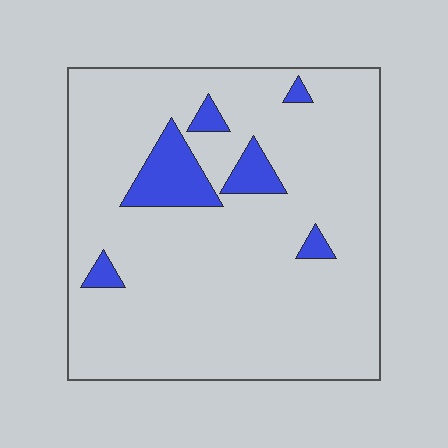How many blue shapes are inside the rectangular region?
6.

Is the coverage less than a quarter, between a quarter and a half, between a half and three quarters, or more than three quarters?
Less than a quarter.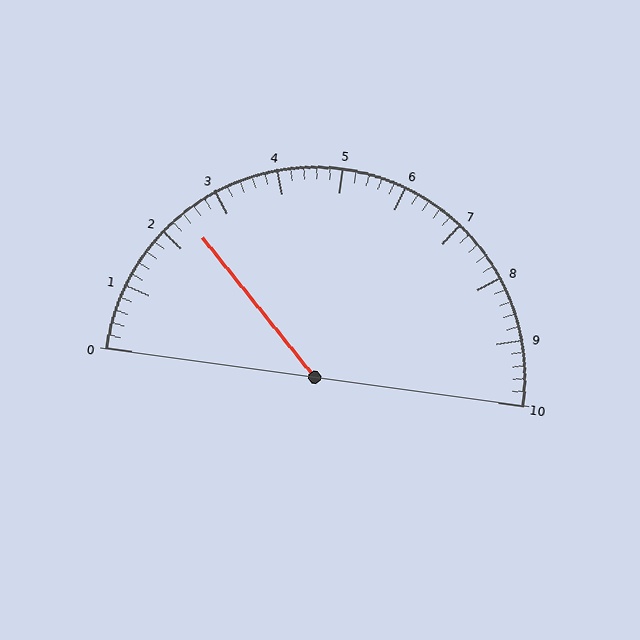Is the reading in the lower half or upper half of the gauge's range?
The reading is in the lower half of the range (0 to 10).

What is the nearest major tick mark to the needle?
The nearest major tick mark is 2.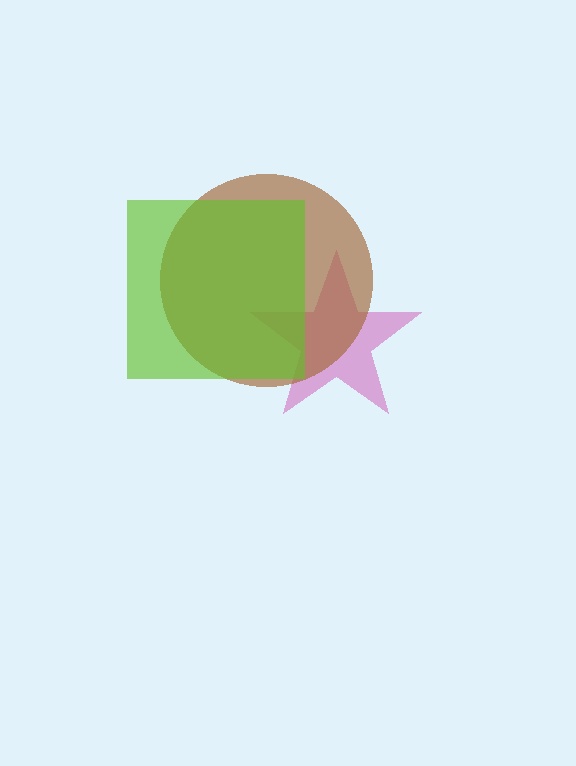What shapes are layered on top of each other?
The layered shapes are: a magenta star, a brown circle, a lime square.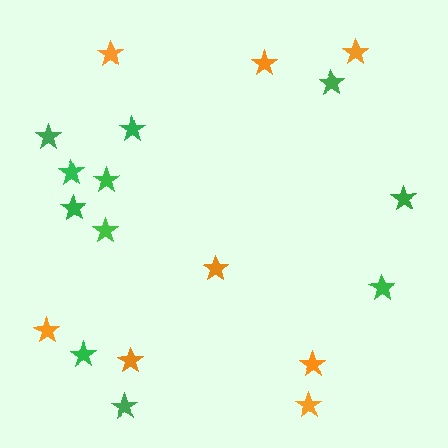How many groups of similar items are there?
There are 2 groups: one group of green stars (11) and one group of orange stars (8).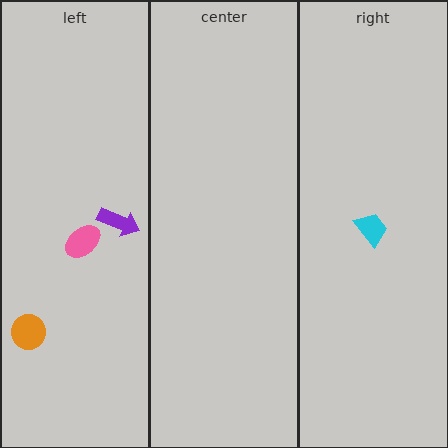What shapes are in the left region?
The pink ellipse, the purple arrow, the orange circle.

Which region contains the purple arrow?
The left region.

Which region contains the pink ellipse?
The left region.